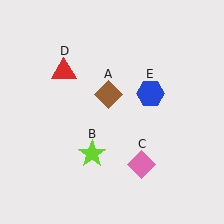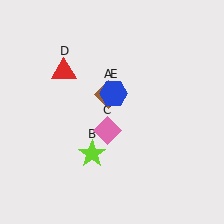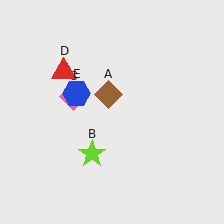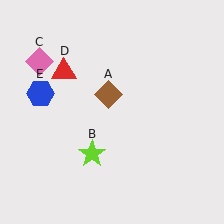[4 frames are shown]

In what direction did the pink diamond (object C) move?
The pink diamond (object C) moved up and to the left.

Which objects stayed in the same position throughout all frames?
Brown diamond (object A) and lime star (object B) and red triangle (object D) remained stationary.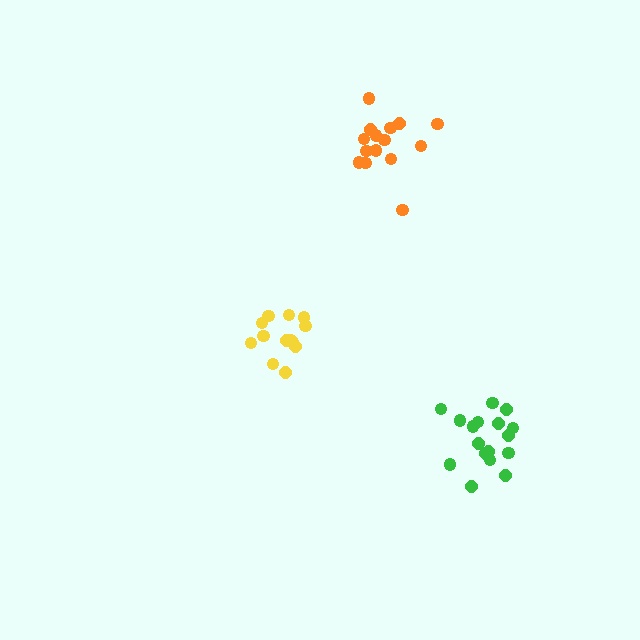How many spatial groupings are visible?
There are 3 spatial groupings.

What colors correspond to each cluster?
The clusters are colored: green, yellow, orange.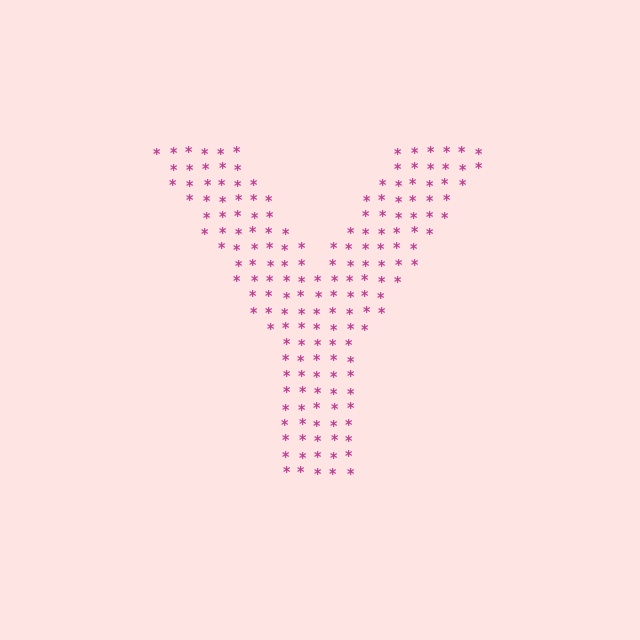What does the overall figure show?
The overall figure shows the letter Y.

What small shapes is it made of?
It is made of small asterisks.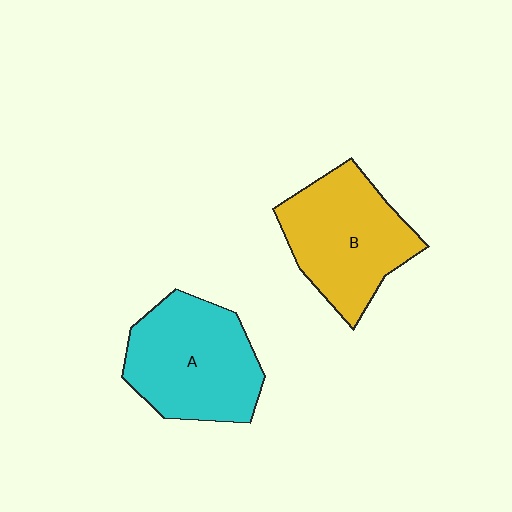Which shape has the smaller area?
Shape B (yellow).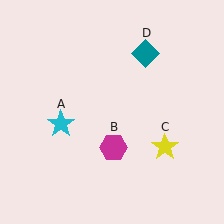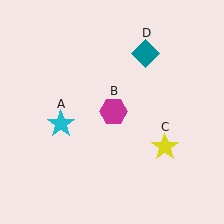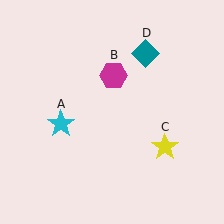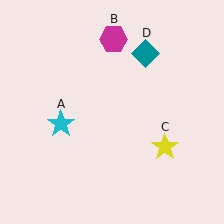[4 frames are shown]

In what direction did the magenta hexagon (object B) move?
The magenta hexagon (object B) moved up.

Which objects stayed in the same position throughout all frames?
Cyan star (object A) and yellow star (object C) and teal diamond (object D) remained stationary.